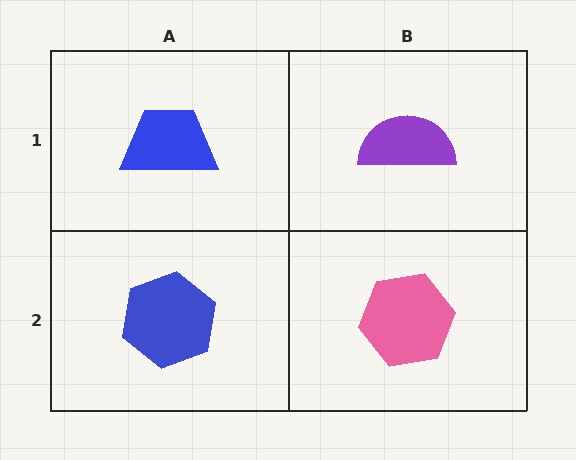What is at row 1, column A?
A blue trapezoid.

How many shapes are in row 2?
2 shapes.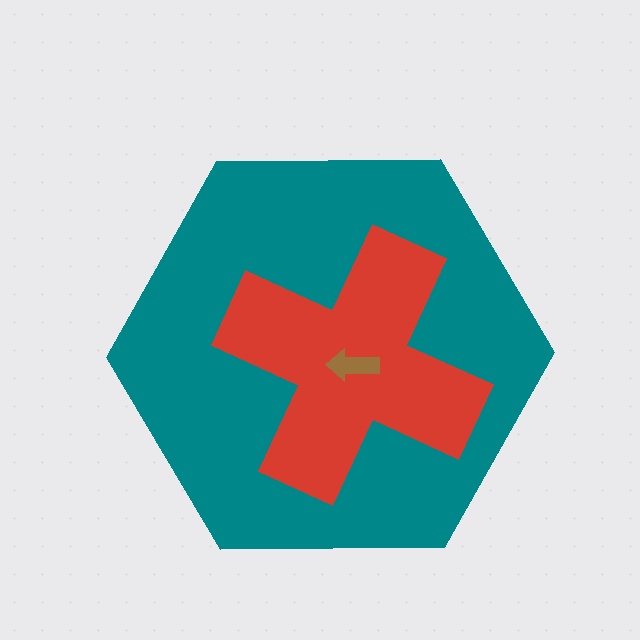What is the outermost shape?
The teal hexagon.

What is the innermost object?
The brown arrow.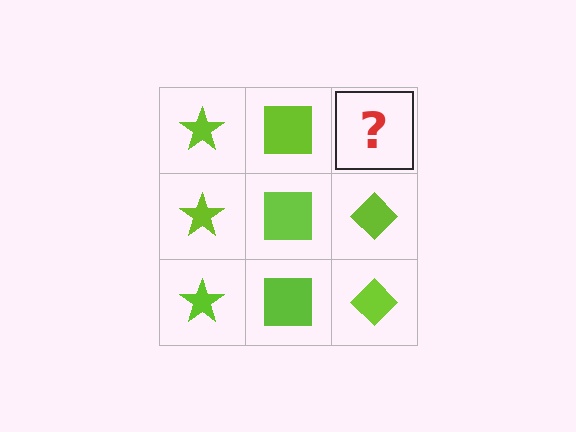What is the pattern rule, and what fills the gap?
The rule is that each column has a consistent shape. The gap should be filled with a lime diamond.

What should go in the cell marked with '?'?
The missing cell should contain a lime diamond.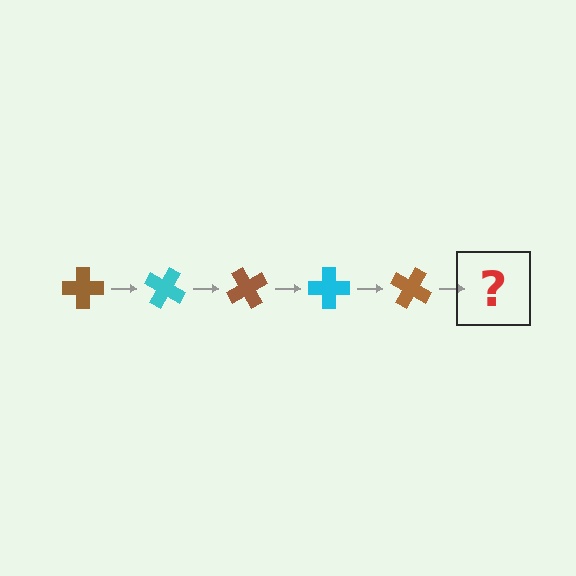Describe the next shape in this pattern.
It should be a cyan cross, rotated 150 degrees from the start.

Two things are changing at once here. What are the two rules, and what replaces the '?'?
The two rules are that it rotates 30 degrees each step and the color cycles through brown and cyan. The '?' should be a cyan cross, rotated 150 degrees from the start.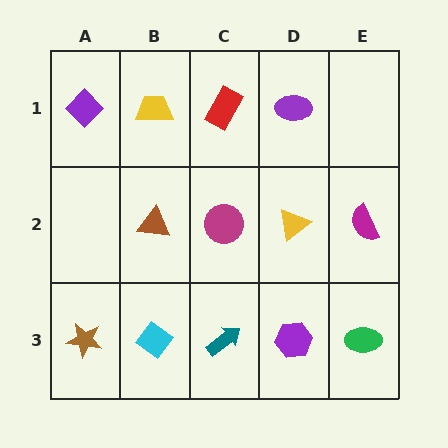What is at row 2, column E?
A magenta semicircle.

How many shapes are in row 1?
4 shapes.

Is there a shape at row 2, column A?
No, that cell is empty.